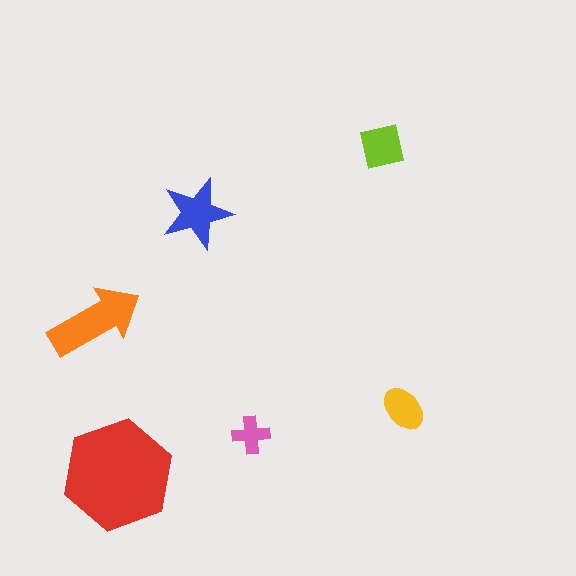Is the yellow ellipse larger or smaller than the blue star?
Smaller.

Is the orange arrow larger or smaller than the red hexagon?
Smaller.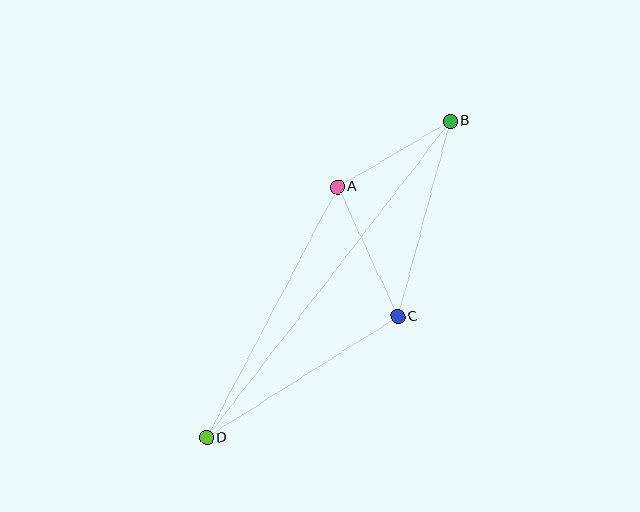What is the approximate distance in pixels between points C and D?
The distance between C and D is approximately 227 pixels.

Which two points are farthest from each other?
Points B and D are farthest from each other.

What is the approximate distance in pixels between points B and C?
The distance between B and C is approximately 203 pixels.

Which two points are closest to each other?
Points A and B are closest to each other.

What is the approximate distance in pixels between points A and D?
The distance between A and D is approximately 283 pixels.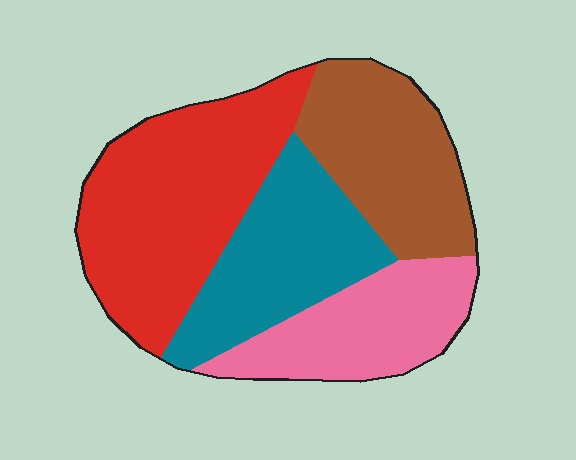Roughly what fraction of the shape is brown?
Brown takes up less than a quarter of the shape.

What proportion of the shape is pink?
Pink covers roughly 20% of the shape.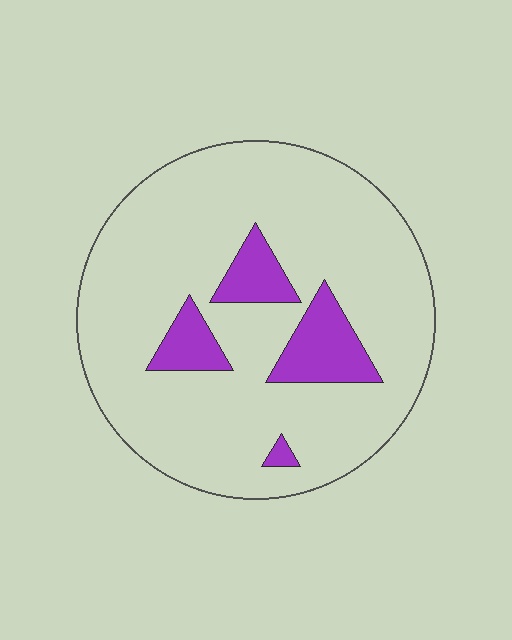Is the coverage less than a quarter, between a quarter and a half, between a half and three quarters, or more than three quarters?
Less than a quarter.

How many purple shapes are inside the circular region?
4.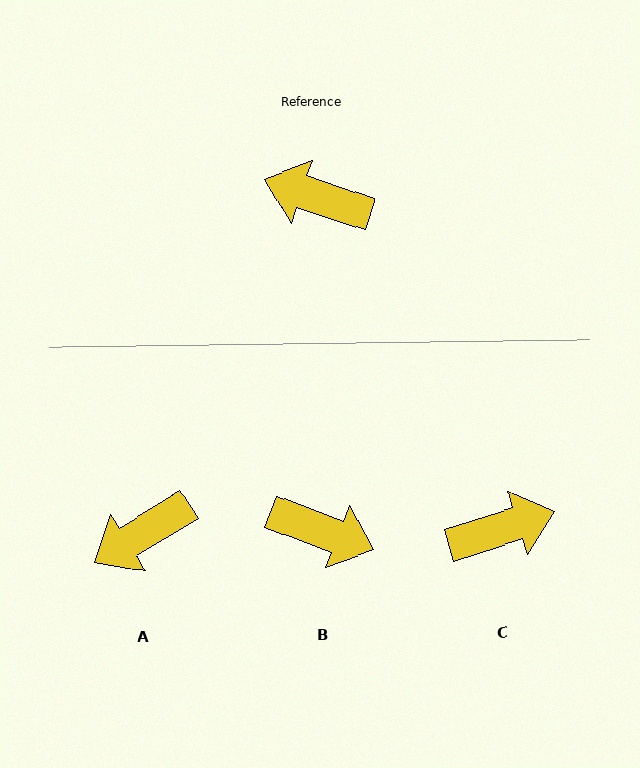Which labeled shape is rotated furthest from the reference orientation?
B, about 178 degrees away.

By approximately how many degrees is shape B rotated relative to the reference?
Approximately 178 degrees counter-clockwise.